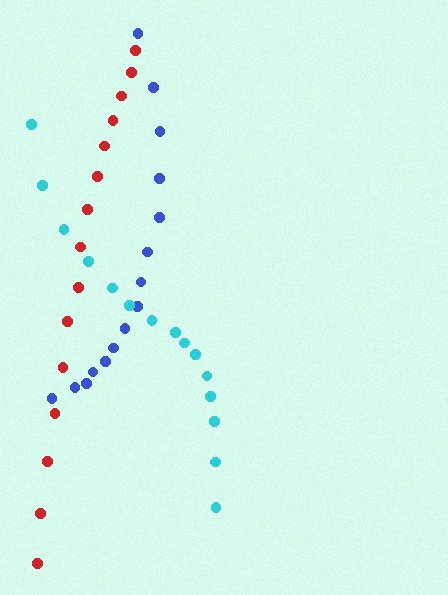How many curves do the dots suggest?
There are 3 distinct paths.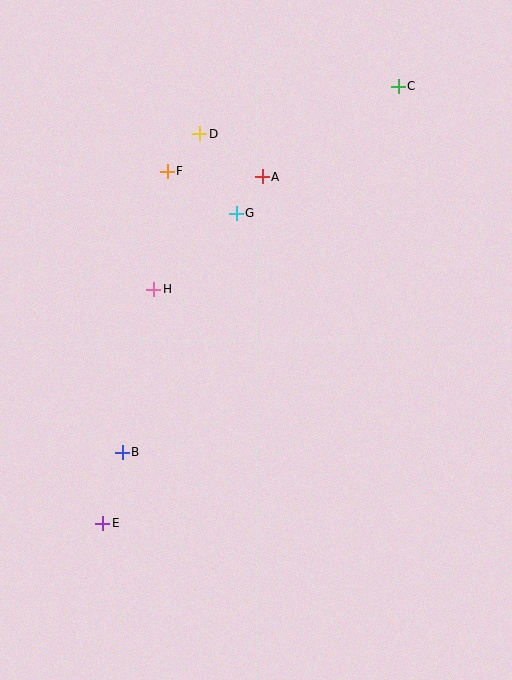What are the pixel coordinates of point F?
Point F is at (167, 171).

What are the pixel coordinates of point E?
Point E is at (103, 523).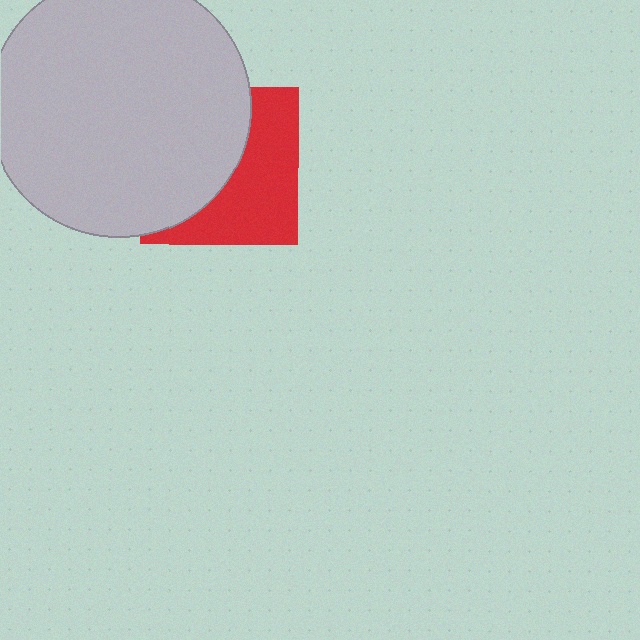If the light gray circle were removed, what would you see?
You would see the complete red square.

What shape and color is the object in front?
The object in front is a light gray circle.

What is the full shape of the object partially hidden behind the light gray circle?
The partially hidden object is a red square.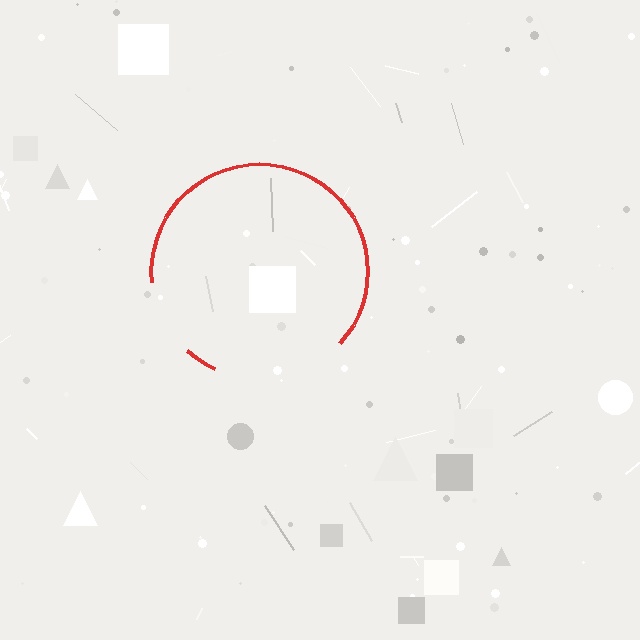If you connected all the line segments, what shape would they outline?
They would outline a circle.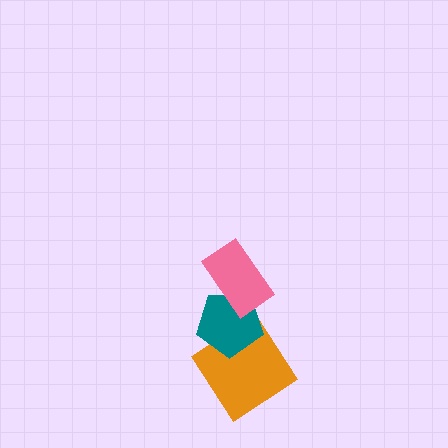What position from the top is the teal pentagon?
The teal pentagon is 2nd from the top.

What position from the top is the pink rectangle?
The pink rectangle is 1st from the top.